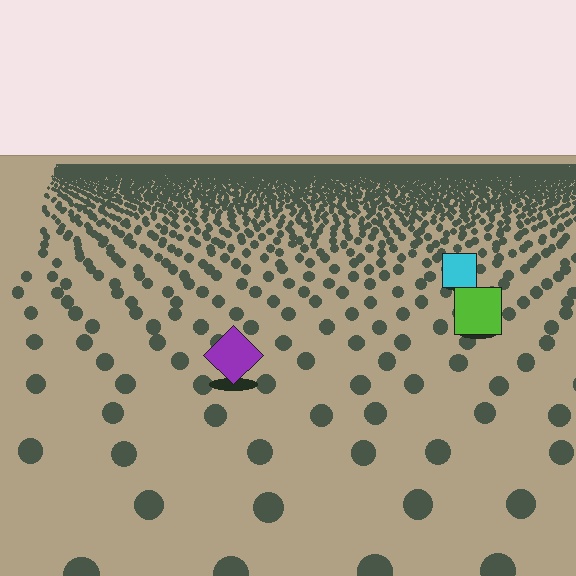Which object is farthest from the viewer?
The cyan square is farthest from the viewer. It appears smaller and the ground texture around it is denser.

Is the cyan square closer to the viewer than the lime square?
No. The lime square is closer — you can tell from the texture gradient: the ground texture is coarser near it.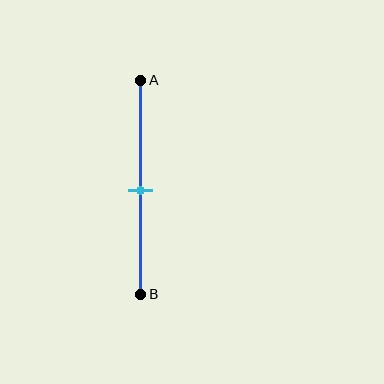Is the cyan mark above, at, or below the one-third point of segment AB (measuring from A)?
The cyan mark is below the one-third point of segment AB.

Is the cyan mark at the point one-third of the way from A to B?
No, the mark is at about 50% from A, not at the 33% one-third point.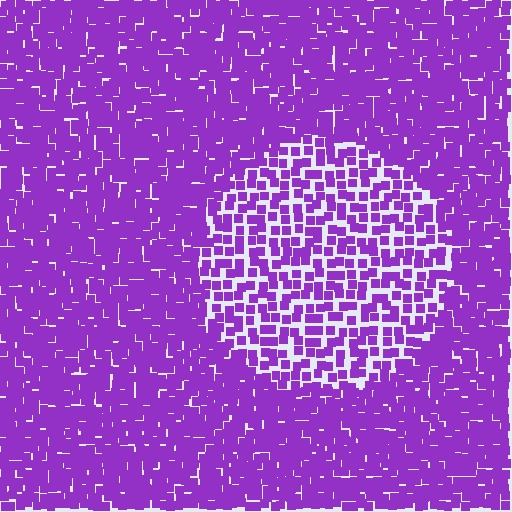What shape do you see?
I see a circle.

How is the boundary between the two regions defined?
The boundary is defined by a change in element density (approximately 2.0x ratio). All elements are the same color, size, and shape.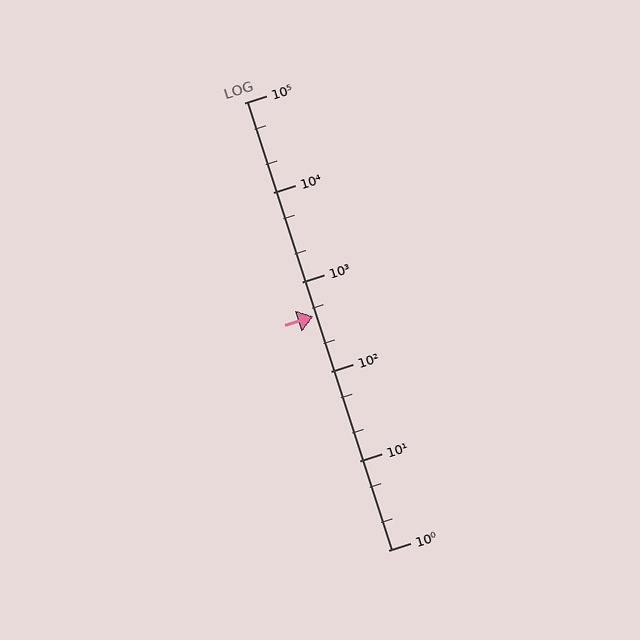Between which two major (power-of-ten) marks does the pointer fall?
The pointer is between 100 and 1000.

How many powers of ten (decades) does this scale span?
The scale spans 5 decades, from 1 to 100000.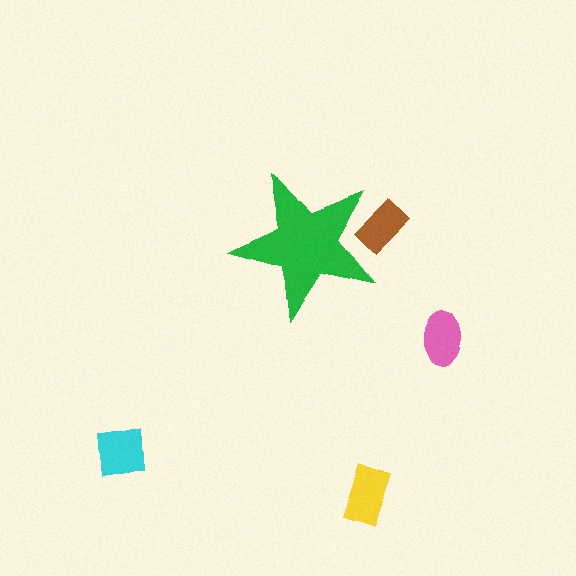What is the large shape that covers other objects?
A green star.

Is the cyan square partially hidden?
No, the cyan square is fully visible.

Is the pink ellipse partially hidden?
No, the pink ellipse is fully visible.